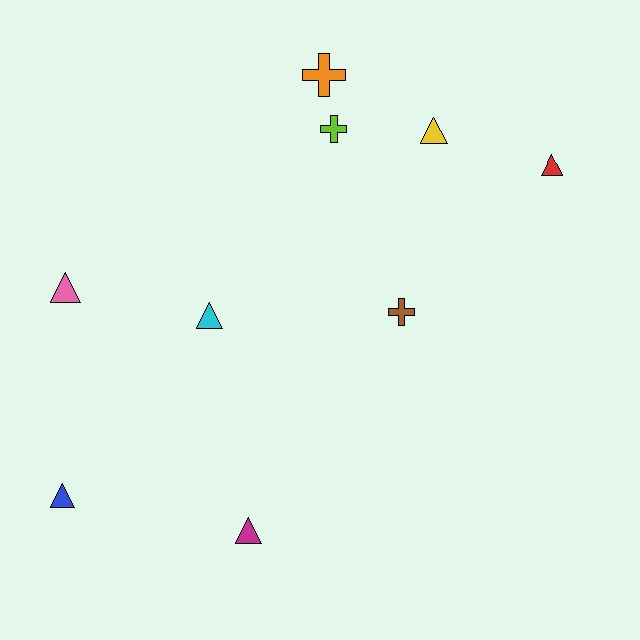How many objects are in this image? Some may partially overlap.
There are 9 objects.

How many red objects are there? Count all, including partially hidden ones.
There is 1 red object.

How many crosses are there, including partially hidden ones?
There are 3 crosses.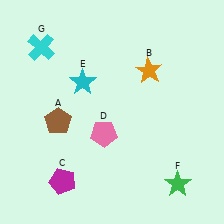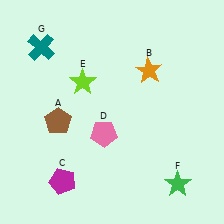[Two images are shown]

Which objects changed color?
E changed from cyan to lime. G changed from cyan to teal.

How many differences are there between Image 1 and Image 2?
There are 2 differences between the two images.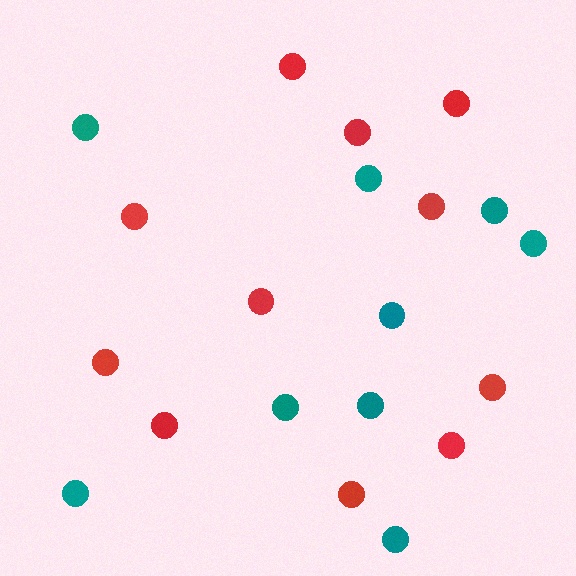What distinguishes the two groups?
There are 2 groups: one group of red circles (11) and one group of teal circles (9).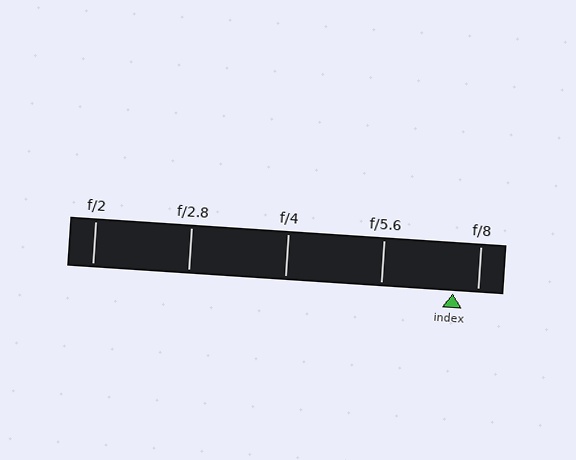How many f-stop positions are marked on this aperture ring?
There are 5 f-stop positions marked.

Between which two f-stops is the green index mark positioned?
The index mark is between f/5.6 and f/8.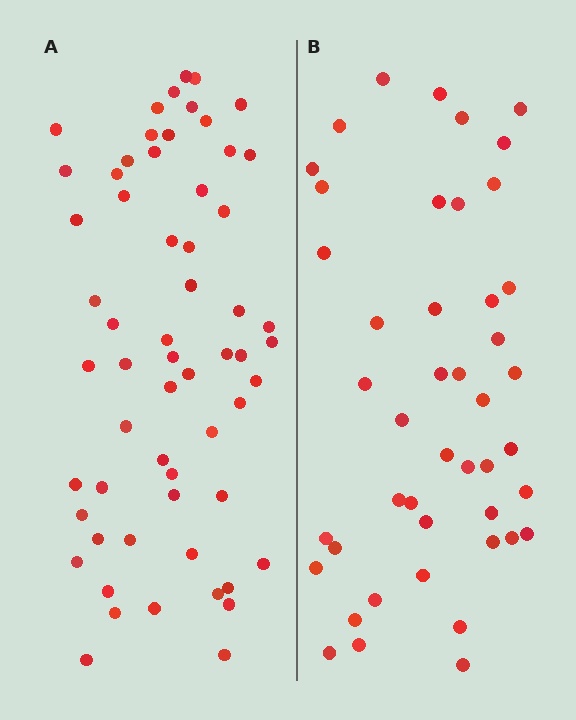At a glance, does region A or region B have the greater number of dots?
Region A (the left region) has more dots.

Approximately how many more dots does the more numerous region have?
Region A has approximately 15 more dots than region B.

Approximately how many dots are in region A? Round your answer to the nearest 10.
About 60 dots.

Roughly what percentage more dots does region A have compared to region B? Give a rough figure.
About 35% more.